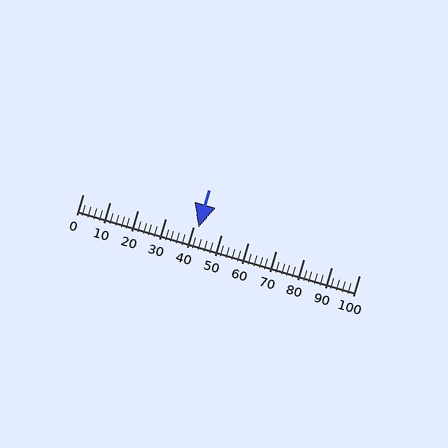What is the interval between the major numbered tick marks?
The major tick marks are spaced 10 units apart.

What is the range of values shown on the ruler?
The ruler shows values from 0 to 100.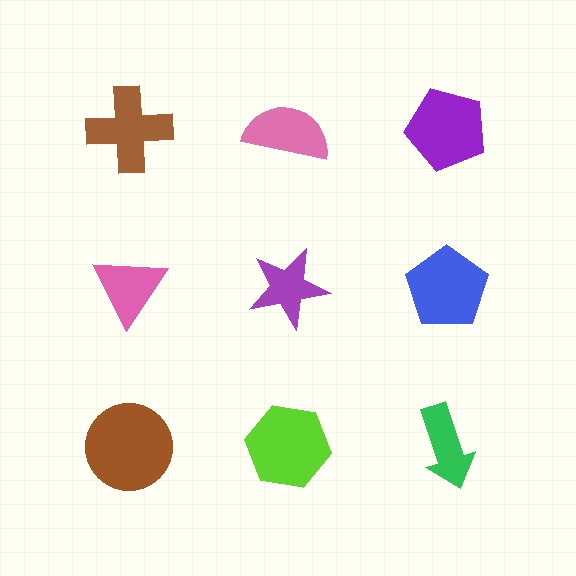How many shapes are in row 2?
3 shapes.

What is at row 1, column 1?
A brown cross.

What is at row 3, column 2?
A lime hexagon.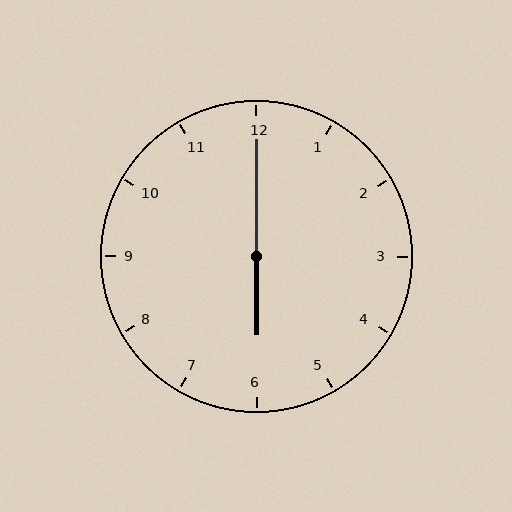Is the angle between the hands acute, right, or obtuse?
It is obtuse.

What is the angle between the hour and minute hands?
Approximately 180 degrees.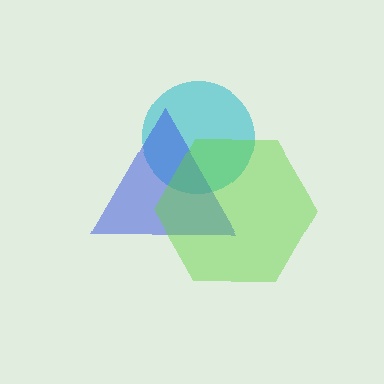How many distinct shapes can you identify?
There are 3 distinct shapes: a cyan circle, a blue triangle, a lime hexagon.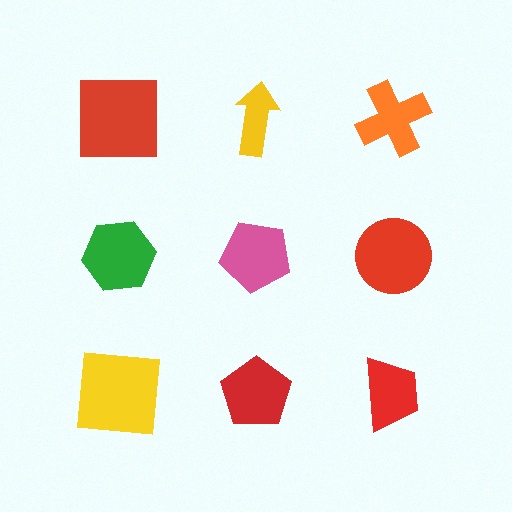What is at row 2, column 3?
A red circle.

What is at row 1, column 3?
An orange cross.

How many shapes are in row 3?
3 shapes.